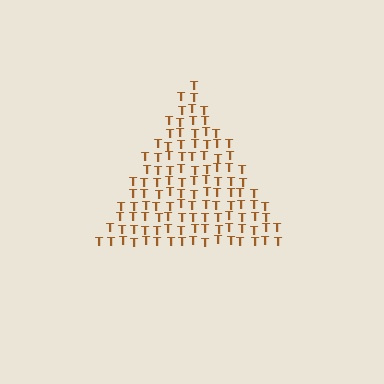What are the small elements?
The small elements are letter T's.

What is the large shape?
The large shape is a triangle.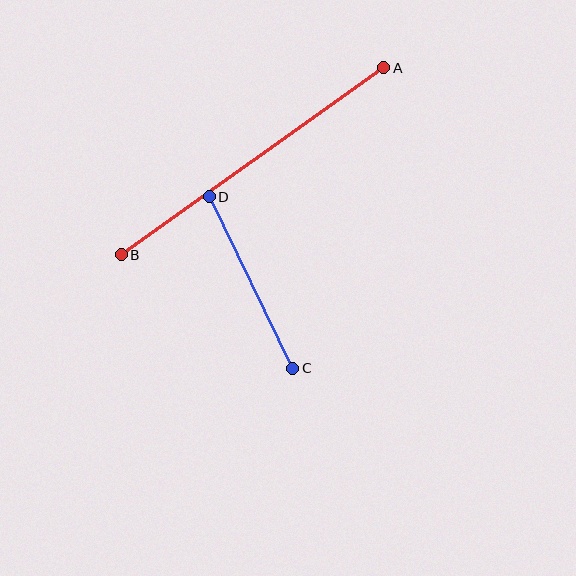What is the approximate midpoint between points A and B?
The midpoint is at approximately (253, 161) pixels.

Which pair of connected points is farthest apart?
Points A and B are farthest apart.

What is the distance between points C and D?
The distance is approximately 191 pixels.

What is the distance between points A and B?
The distance is approximately 323 pixels.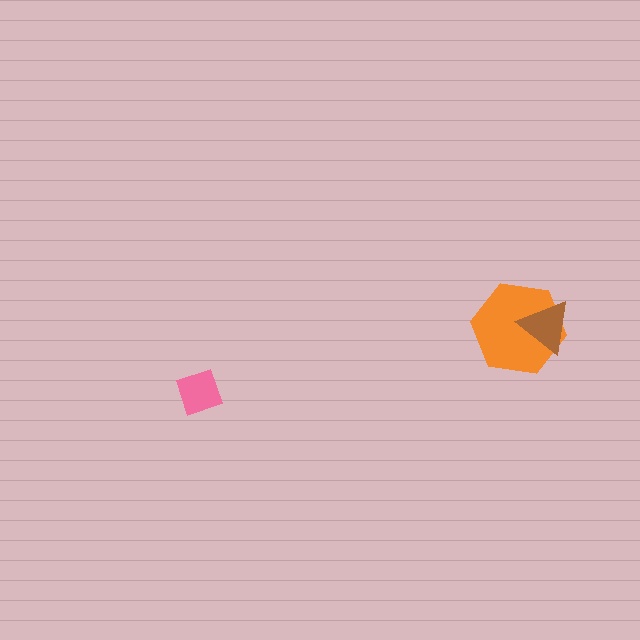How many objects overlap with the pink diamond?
0 objects overlap with the pink diamond.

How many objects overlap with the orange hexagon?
1 object overlaps with the orange hexagon.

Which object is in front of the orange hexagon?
The brown triangle is in front of the orange hexagon.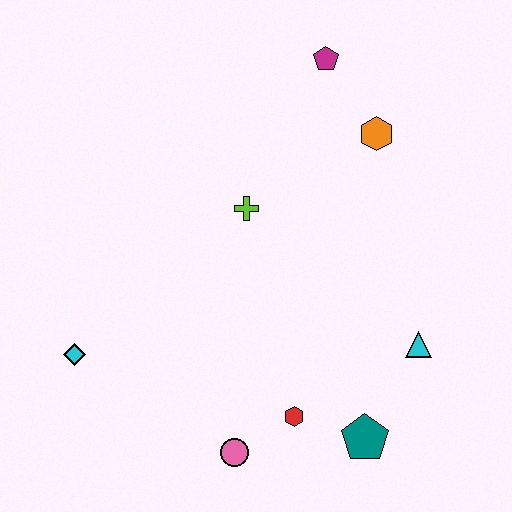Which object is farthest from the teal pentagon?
The magenta pentagon is farthest from the teal pentagon.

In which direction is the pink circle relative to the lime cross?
The pink circle is below the lime cross.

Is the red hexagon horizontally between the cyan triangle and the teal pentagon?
No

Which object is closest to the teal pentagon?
The red hexagon is closest to the teal pentagon.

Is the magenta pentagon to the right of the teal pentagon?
No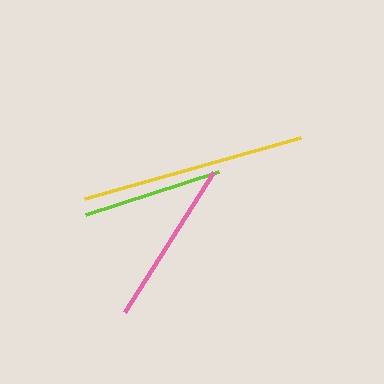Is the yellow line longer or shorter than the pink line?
The yellow line is longer than the pink line.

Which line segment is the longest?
The yellow line is the longest at approximately 224 pixels.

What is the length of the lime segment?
The lime segment is approximately 140 pixels long.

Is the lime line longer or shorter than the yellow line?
The yellow line is longer than the lime line.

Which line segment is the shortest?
The lime line is the shortest at approximately 140 pixels.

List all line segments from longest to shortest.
From longest to shortest: yellow, pink, lime.